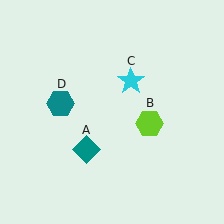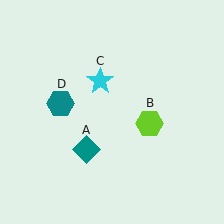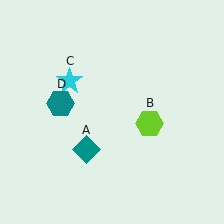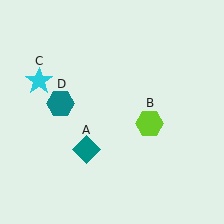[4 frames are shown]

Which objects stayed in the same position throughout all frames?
Teal diamond (object A) and lime hexagon (object B) and teal hexagon (object D) remained stationary.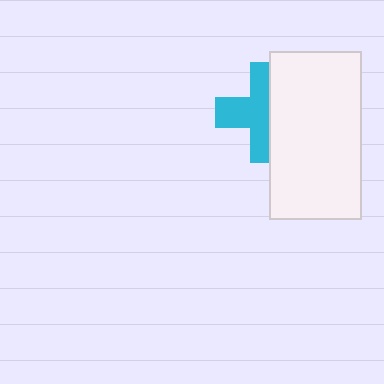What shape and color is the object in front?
The object in front is a white rectangle.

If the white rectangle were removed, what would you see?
You would see the complete cyan cross.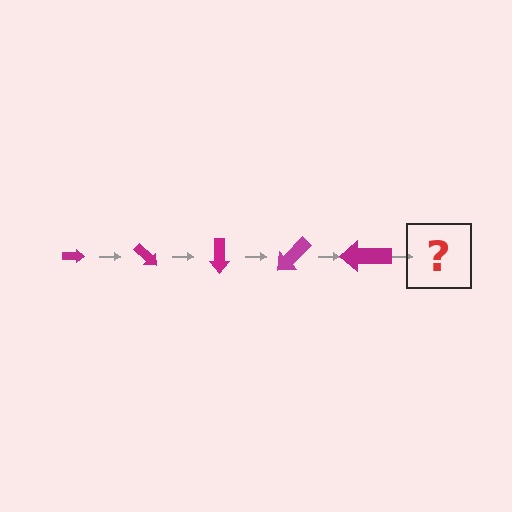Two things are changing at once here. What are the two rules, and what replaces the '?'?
The two rules are that the arrow grows larger each step and it rotates 45 degrees each step. The '?' should be an arrow, larger than the previous one and rotated 225 degrees from the start.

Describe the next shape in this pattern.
It should be an arrow, larger than the previous one and rotated 225 degrees from the start.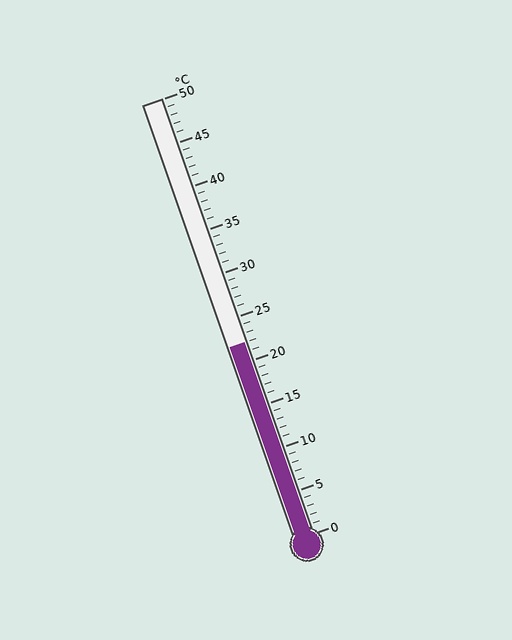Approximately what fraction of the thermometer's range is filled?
The thermometer is filled to approximately 45% of its range.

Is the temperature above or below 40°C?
The temperature is below 40°C.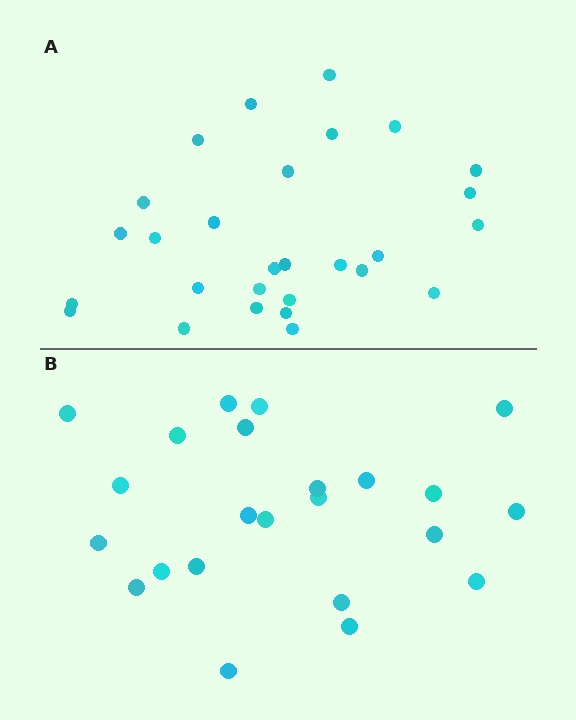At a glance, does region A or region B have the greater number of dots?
Region A (the top region) has more dots.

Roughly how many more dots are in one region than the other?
Region A has about 5 more dots than region B.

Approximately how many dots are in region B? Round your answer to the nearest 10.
About 20 dots. (The exact count is 23, which rounds to 20.)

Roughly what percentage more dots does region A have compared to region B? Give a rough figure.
About 20% more.